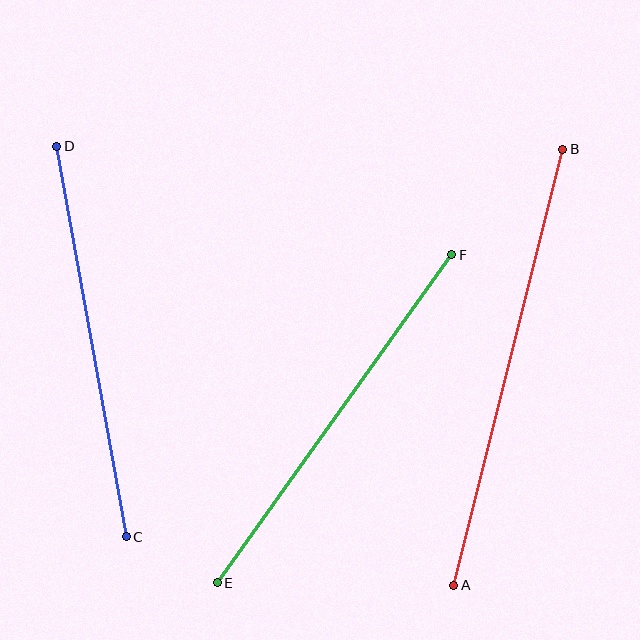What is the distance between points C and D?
The distance is approximately 397 pixels.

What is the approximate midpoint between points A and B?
The midpoint is at approximately (508, 367) pixels.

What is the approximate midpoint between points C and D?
The midpoint is at approximately (92, 341) pixels.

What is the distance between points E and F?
The distance is approximately 403 pixels.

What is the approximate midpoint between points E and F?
The midpoint is at approximately (334, 419) pixels.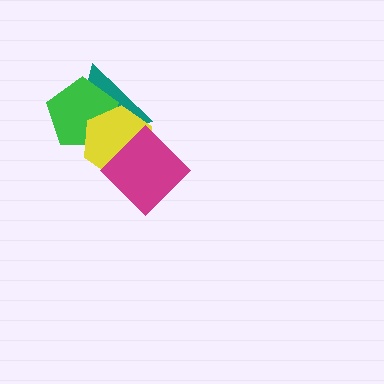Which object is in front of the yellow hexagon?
The magenta diamond is in front of the yellow hexagon.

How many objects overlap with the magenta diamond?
2 objects overlap with the magenta diamond.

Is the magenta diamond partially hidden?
No, no other shape covers it.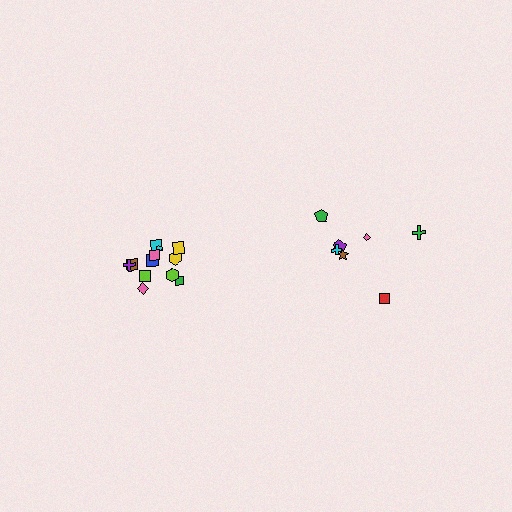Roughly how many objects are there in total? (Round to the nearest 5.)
Roughly 20 objects in total.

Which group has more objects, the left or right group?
The left group.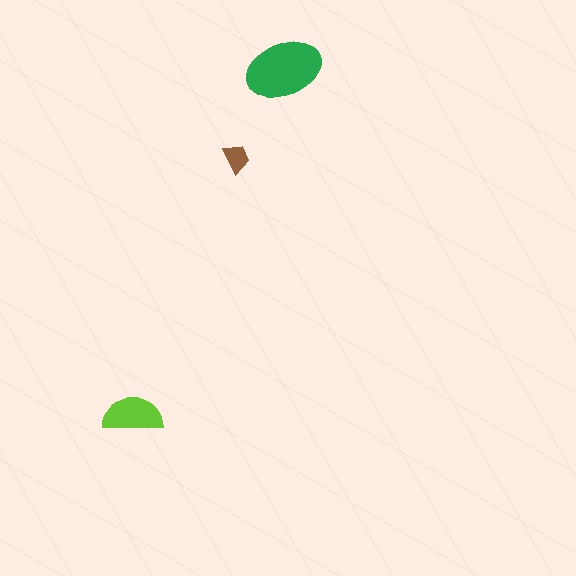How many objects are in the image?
There are 3 objects in the image.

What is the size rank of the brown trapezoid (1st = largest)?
3rd.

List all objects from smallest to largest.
The brown trapezoid, the lime semicircle, the green ellipse.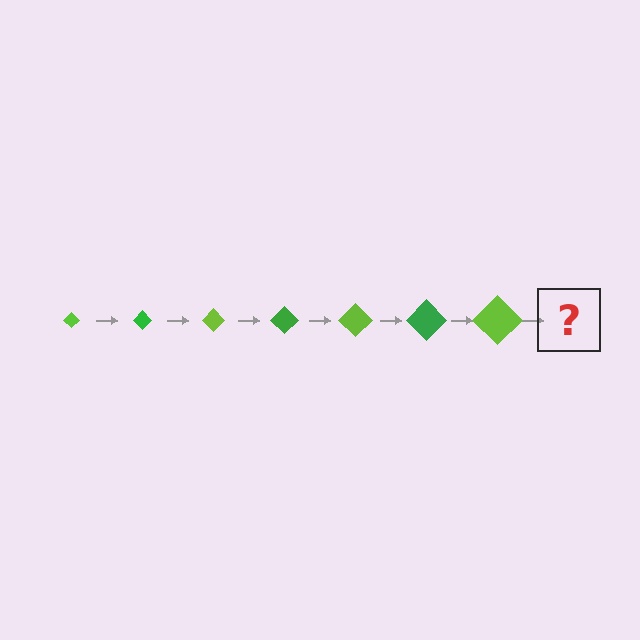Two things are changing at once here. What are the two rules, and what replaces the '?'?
The two rules are that the diamond grows larger each step and the color cycles through lime and green. The '?' should be a green diamond, larger than the previous one.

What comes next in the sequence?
The next element should be a green diamond, larger than the previous one.